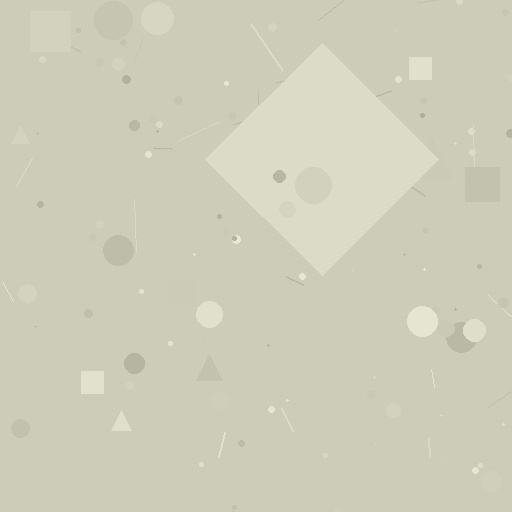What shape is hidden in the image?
A diamond is hidden in the image.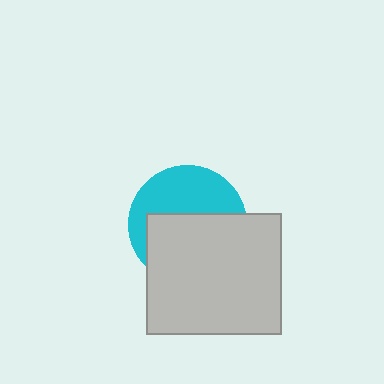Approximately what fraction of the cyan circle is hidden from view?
Roughly 55% of the cyan circle is hidden behind the light gray rectangle.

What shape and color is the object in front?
The object in front is a light gray rectangle.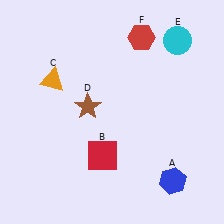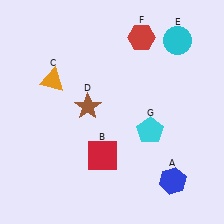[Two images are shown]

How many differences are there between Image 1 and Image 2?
There is 1 difference between the two images.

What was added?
A cyan pentagon (G) was added in Image 2.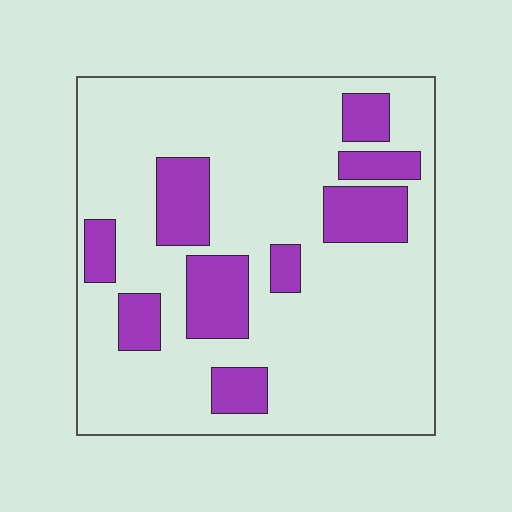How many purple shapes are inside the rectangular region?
9.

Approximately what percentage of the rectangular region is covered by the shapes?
Approximately 20%.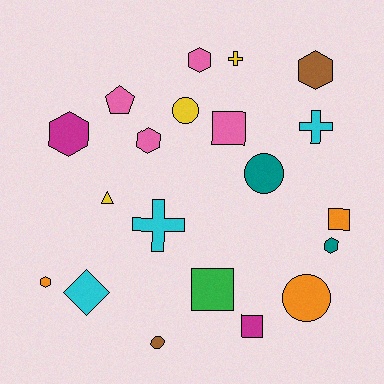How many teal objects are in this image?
There are 2 teal objects.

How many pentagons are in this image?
There is 1 pentagon.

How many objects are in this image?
There are 20 objects.